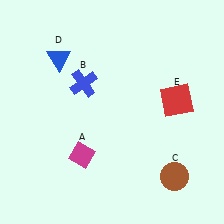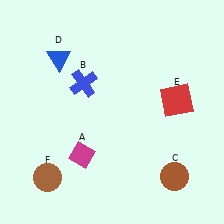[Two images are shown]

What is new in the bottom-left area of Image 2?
A brown circle (F) was added in the bottom-left area of Image 2.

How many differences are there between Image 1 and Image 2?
There is 1 difference between the two images.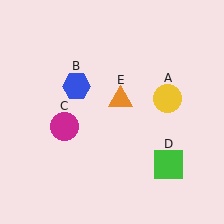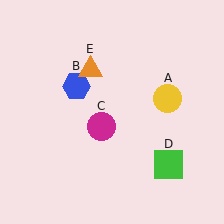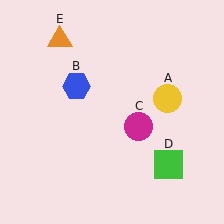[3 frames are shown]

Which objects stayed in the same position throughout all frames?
Yellow circle (object A) and blue hexagon (object B) and green square (object D) remained stationary.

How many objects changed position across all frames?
2 objects changed position: magenta circle (object C), orange triangle (object E).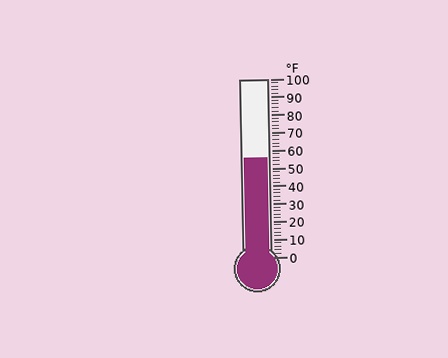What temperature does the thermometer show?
The thermometer shows approximately 56°F.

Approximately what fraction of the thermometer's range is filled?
The thermometer is filled to approximately 55% of its range.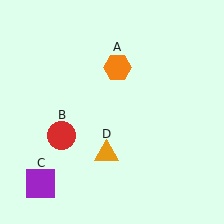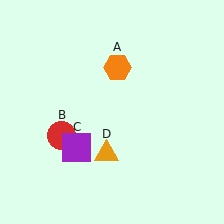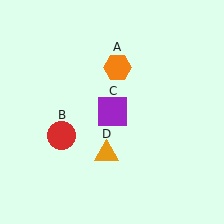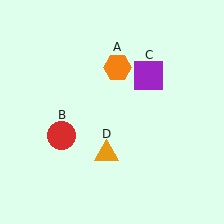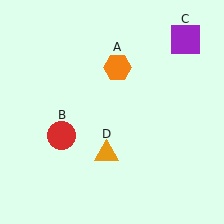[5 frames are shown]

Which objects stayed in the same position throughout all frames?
Orange hexagon (object A) and red circle (object B) and orange triangle (object D) remained stationary.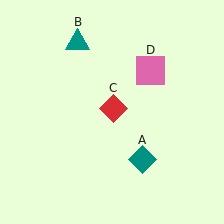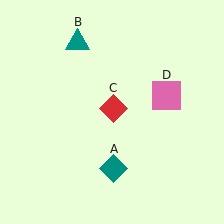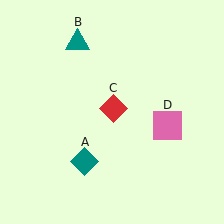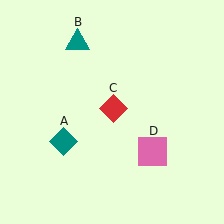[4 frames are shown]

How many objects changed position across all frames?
2 objects changed position: teal diamond (object A), pink square (object D).